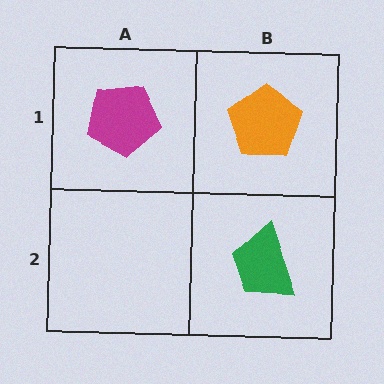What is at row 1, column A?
A magenta pentagon.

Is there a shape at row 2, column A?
No, that cell is empty.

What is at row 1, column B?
An orange pentagon.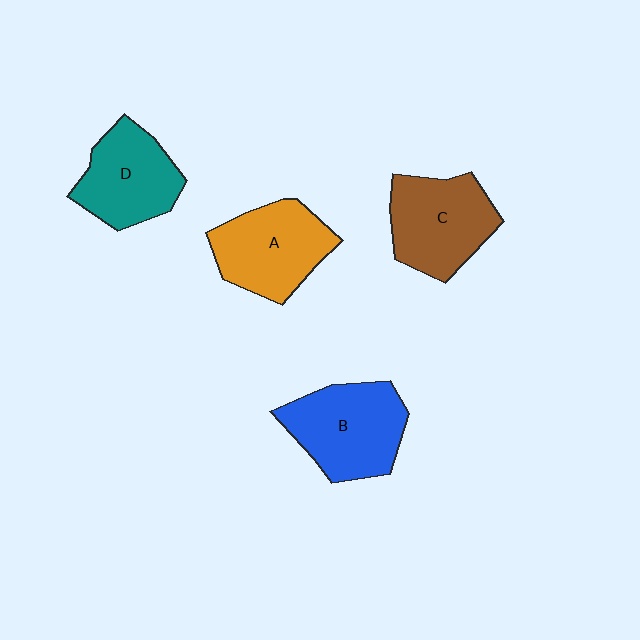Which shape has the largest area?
Shape B (blue).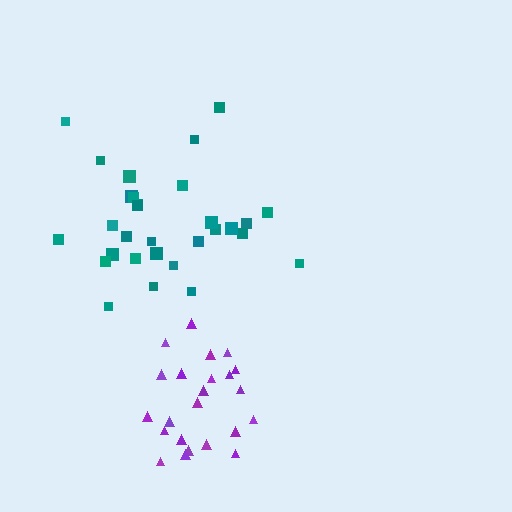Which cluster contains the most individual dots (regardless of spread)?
Teal (30).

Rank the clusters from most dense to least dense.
purple, teal.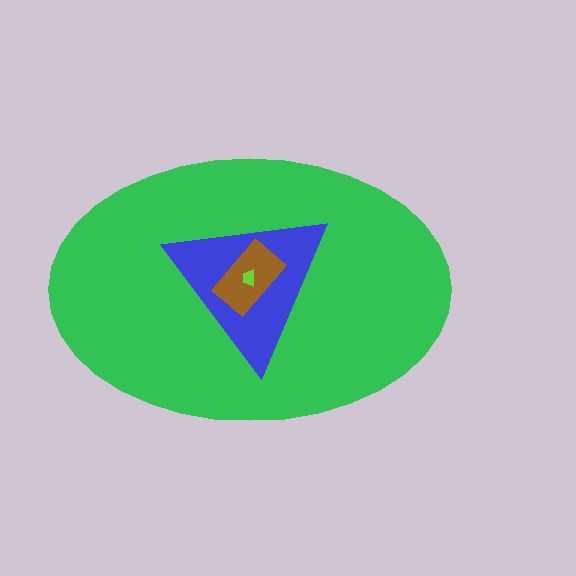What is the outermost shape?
The green ellipse.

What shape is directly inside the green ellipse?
The blue triangle.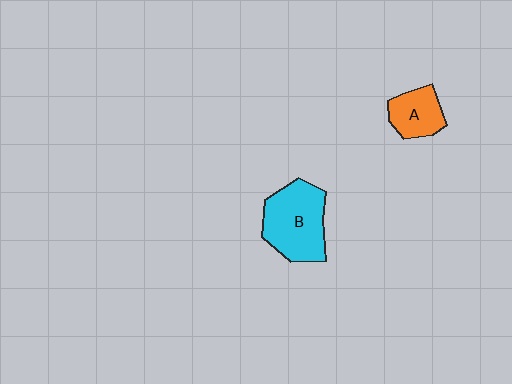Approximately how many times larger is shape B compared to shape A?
Approximately 1.9 times.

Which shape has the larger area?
Shape B (cyan).